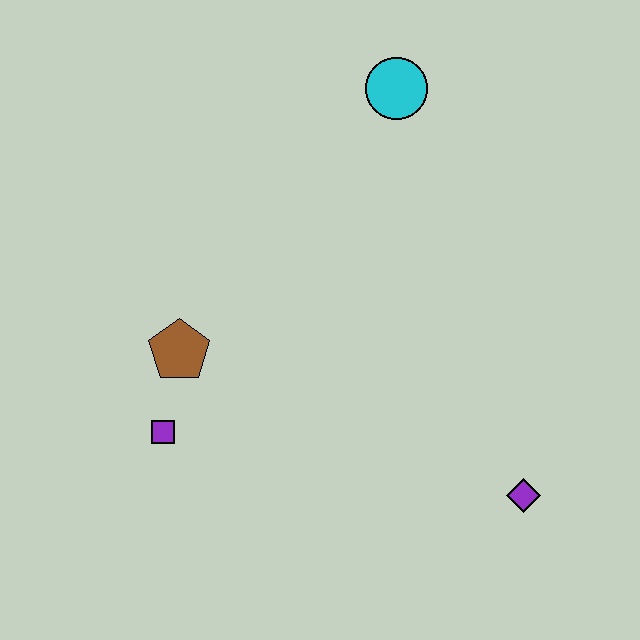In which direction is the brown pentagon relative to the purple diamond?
The brown pentagon is to the left of the purple diamond.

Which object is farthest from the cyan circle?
The purple diamond is farthest from the cyan circle.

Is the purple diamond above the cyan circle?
No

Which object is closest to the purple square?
The brown pentagon is closest to the purple square.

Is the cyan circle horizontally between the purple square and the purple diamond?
Yes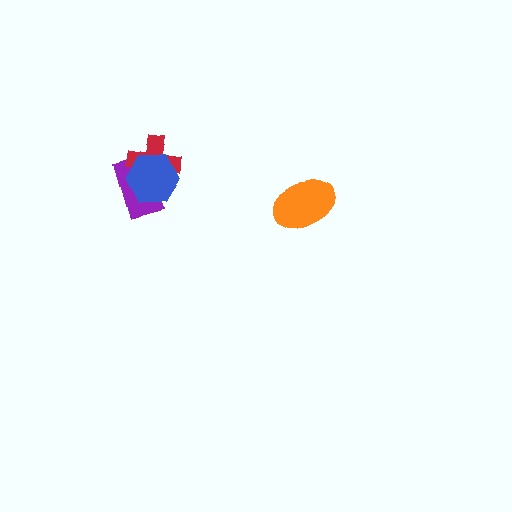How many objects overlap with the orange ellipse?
0 objects overlap with the orange ellipse.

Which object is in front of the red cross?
The blue hexagon is in front of the red cross.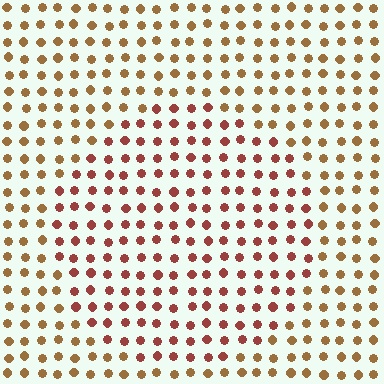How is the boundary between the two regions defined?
The boundary is defined purely by a slight shift in hue (about 31 degrees). Spacing, size, and orientation are identical on both sides.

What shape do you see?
I see a circle.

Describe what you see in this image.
The image is filled with small brown elements in a uniform arrangement. A circle-shaped region is visible where the elements are tinted to a slightly different hue, forming a subtle color boundary.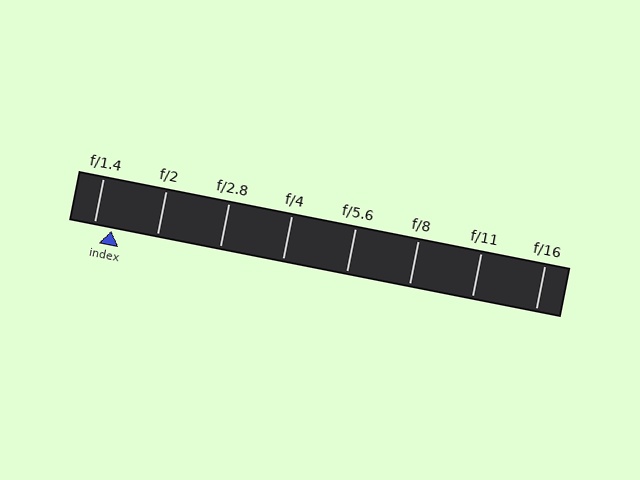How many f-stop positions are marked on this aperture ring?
There are 8 f-stop positions marked.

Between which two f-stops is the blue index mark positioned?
The index mark is between f/1.4 and f/2.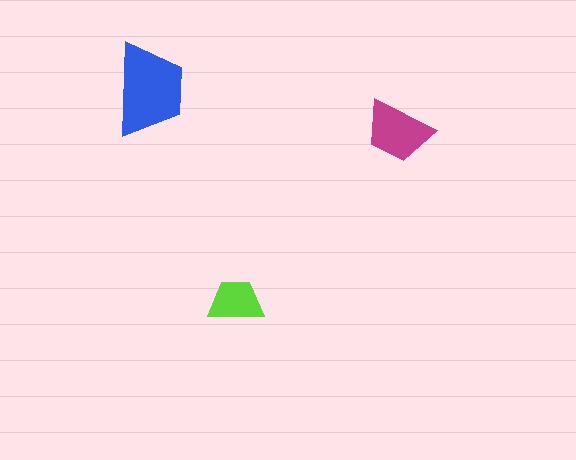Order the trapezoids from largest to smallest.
the blue one, the magenta one, the lime one.